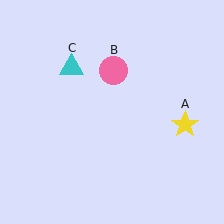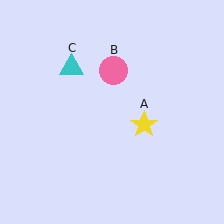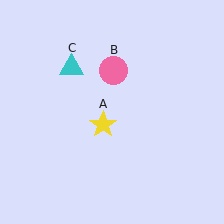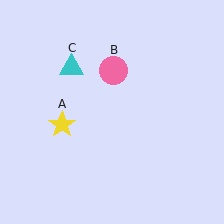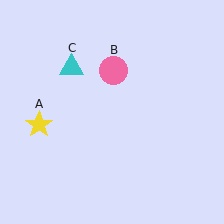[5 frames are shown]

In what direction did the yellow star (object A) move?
The yellow star (object A) moved left.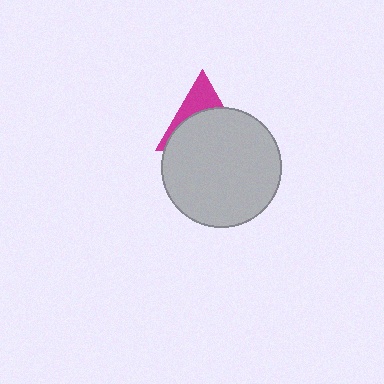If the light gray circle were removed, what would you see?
You would see the complete magenta triangle.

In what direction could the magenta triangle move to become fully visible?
The magenta triangle could move up. That would shift it out from behind the light gray circle entirely.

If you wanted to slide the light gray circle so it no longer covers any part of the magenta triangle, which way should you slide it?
Slide it down — that is the most direct way to separate the two shapes.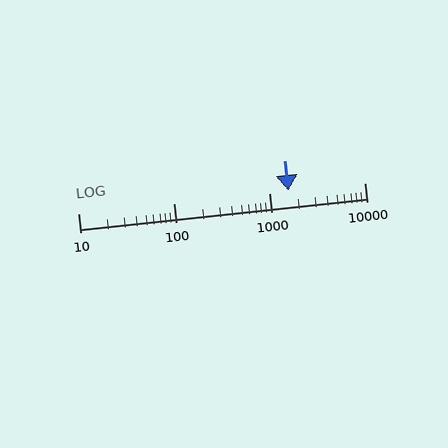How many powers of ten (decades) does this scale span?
The scale spans 3 decades, from 10 to 10000.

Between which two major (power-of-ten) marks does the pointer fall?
The pointer is between 1000 and 10000.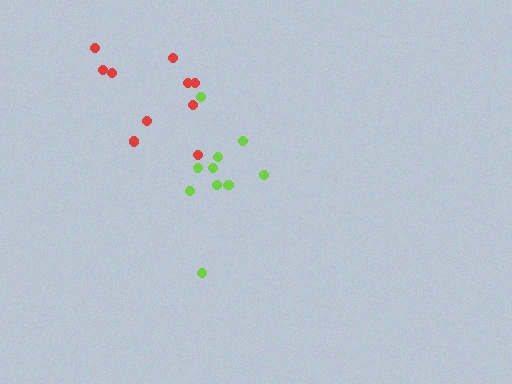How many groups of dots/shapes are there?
There are 2 groups.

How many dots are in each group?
Group 1: 10 dots, Group 2: 10 dots (20 total).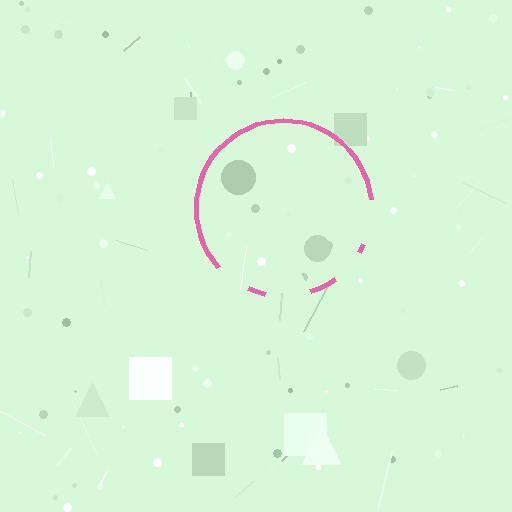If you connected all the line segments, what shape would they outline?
They would outline a circle.